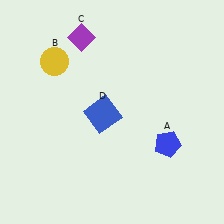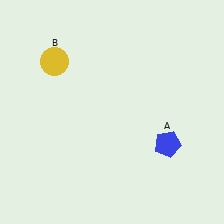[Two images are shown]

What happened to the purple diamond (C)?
The purple diamond (C) was removed in Image 2. It was in the top-left area of Image 1.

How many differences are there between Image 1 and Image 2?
There are 2 differences between the two images.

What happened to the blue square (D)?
The blue square (D) was removed in Image 2. It was in the bottom-left area of Image 1.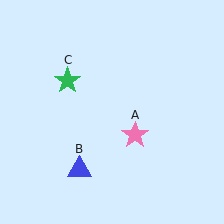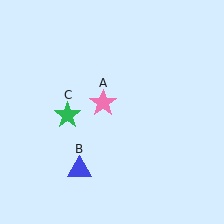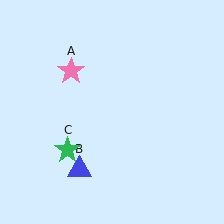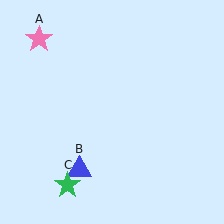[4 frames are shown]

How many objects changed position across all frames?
2 objects changed position: pink star (object A), green star (object C).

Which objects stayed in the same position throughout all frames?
Blue triangle (object B) remained stationary.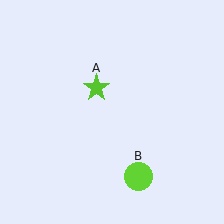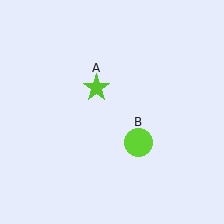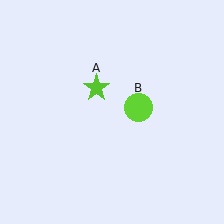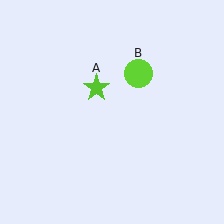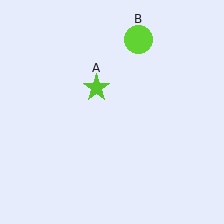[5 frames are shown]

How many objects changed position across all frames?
1 object changed position: lime circle (object B).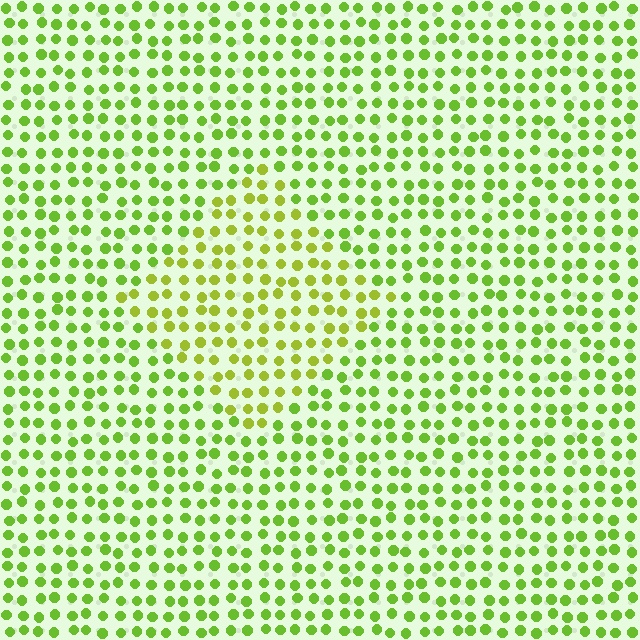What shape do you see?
I see a diamond.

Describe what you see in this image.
The image is filled with small lime elements in a uniform arrangement. A diamond-shaped region is visible where the elements are tinted to a slightly different hue, forming a subtle color boundary.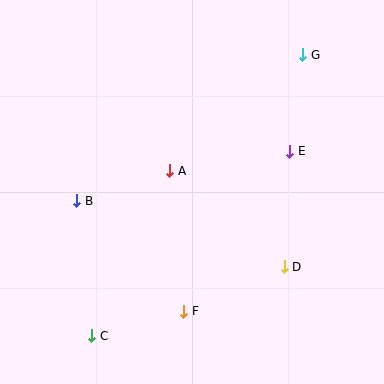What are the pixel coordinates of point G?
Point G is at (303, 55).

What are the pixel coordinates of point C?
Point C is at (92, 336).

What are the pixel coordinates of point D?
Point D is at (284, 267).